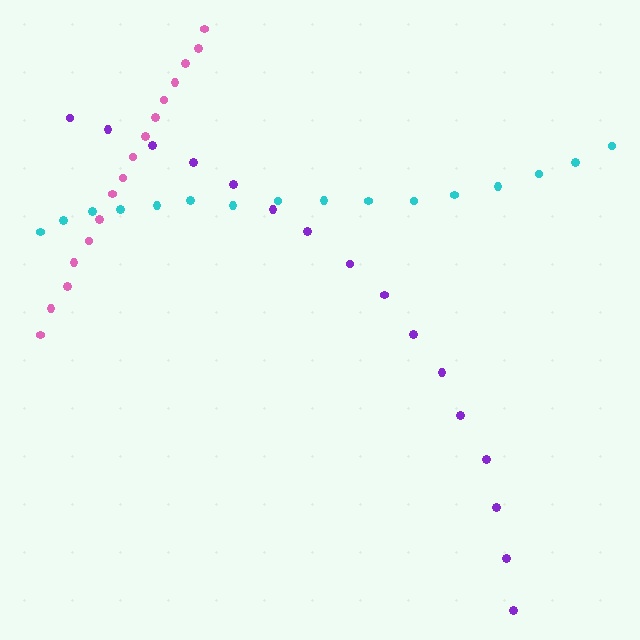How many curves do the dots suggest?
There are 3 distinct paths.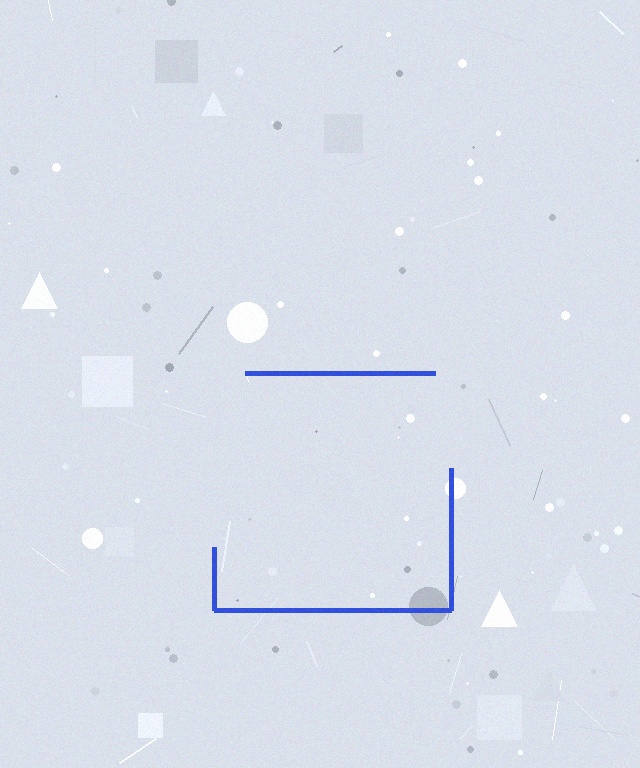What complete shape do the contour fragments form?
The contour fragments form a square.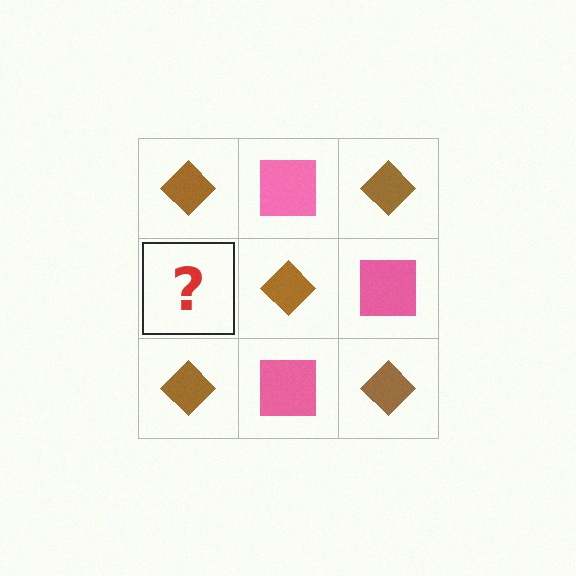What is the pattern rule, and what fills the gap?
The rule is that it alternates brown diamond and pink square in a checkerboard pattern. The gap should be filled with a pink square.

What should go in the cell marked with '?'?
The missing cell should contain a pink square.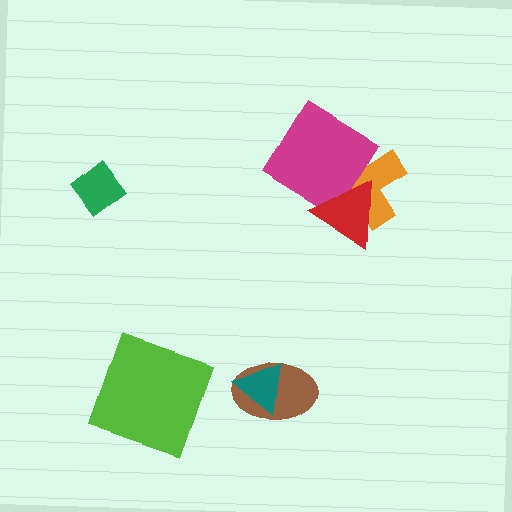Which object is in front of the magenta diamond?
The red triangle is in front of the magenta diamond.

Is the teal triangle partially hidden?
No, no other shape covers it.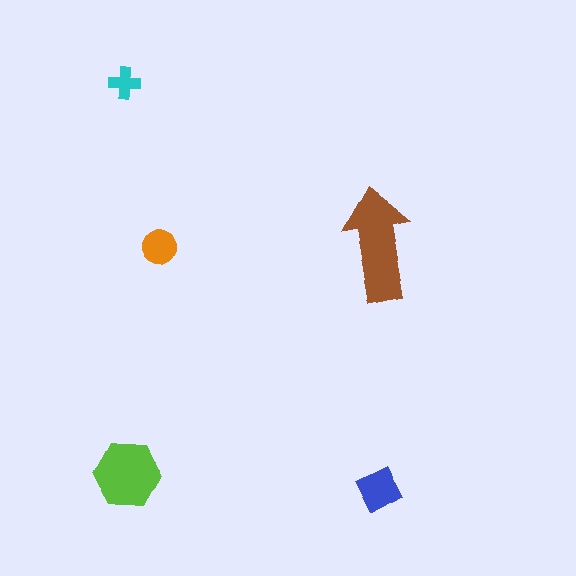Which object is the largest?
The brown arrow.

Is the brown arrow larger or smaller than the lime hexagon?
Larger.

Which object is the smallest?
The cyan cross.